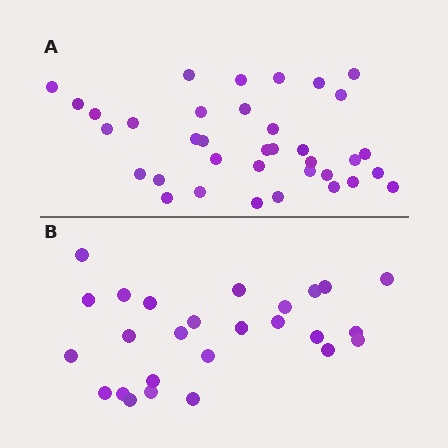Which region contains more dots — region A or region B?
Region A (the top region) has more dots.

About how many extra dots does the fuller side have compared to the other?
Region A has roughly 10 or so more dots than region B.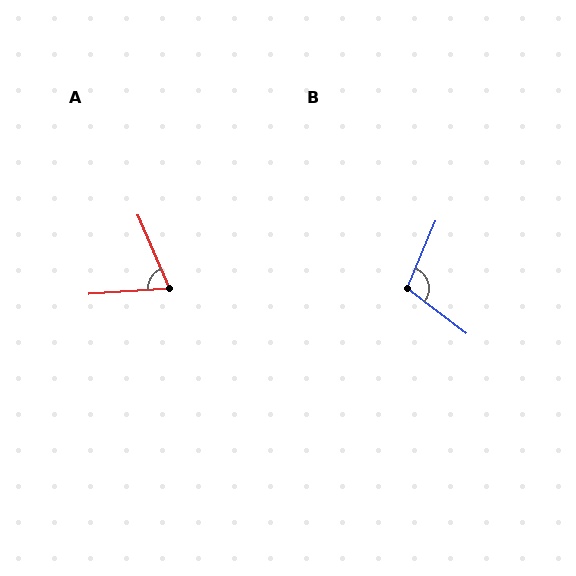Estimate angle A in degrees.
Approximately 71 degrees.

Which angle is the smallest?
A, at approximately 71 degrees.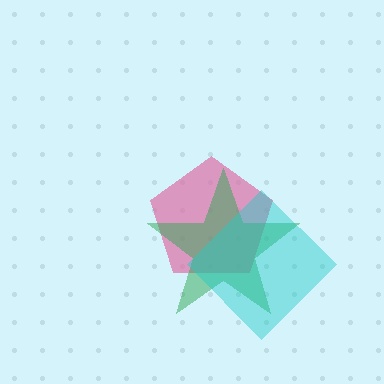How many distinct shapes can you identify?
There are 3 distinct shapes: a pink pentagon, a green star, a cyan diamond.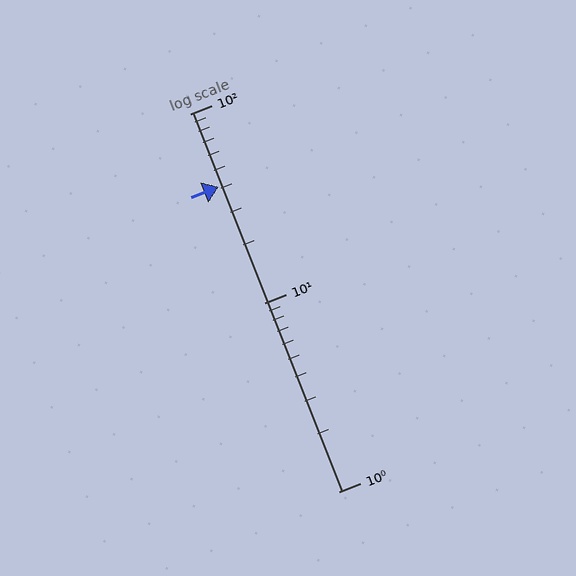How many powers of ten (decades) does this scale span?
The scale spans 2 decades, from 1 to 100.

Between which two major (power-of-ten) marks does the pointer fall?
The pointer is between 10 and 100.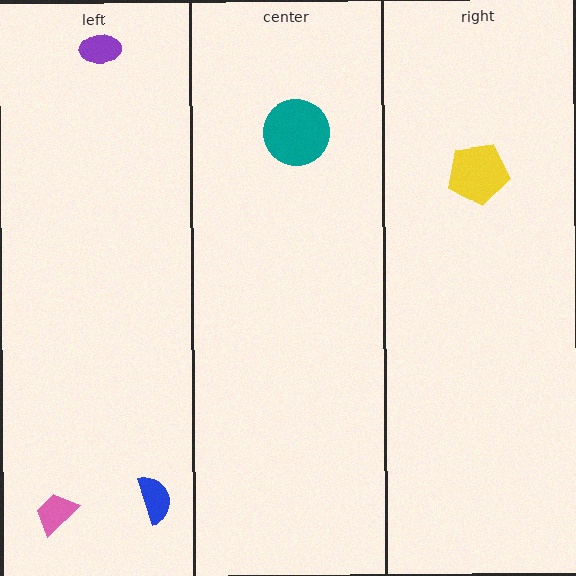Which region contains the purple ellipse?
The left region.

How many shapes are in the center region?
1.